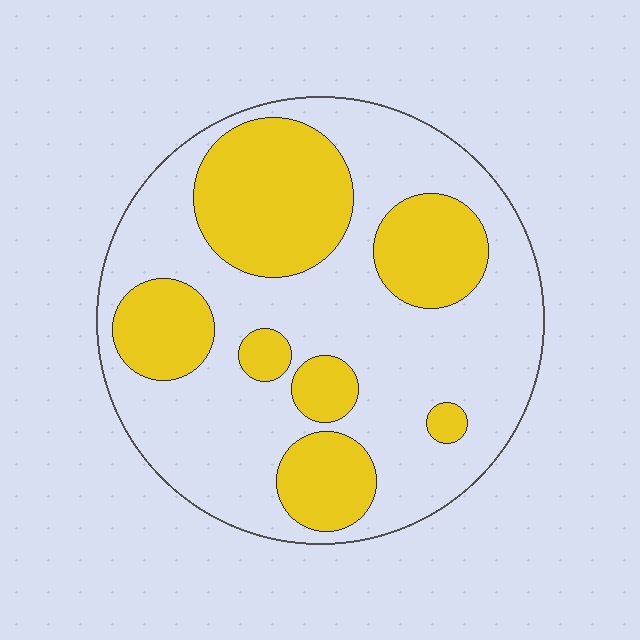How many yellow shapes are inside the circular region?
7.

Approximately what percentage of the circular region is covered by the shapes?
Approximately 35%.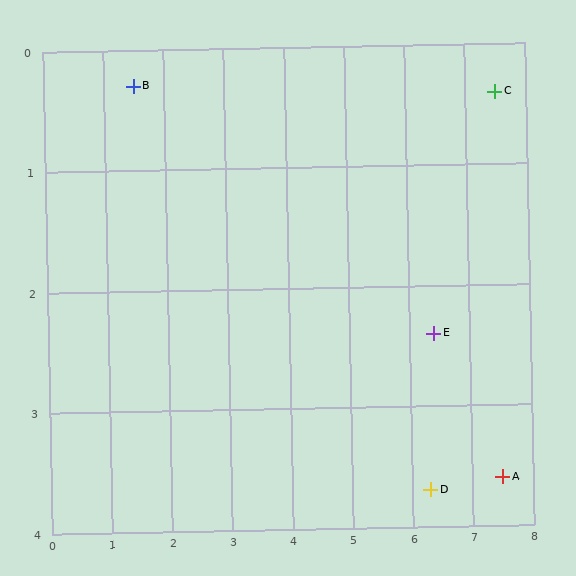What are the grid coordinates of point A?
Point A is at approximately (7.5, 3.6).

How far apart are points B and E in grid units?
Points B and E are about 5.3 grid units apart.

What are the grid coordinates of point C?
Point C is at approximately (7.5, 0.4).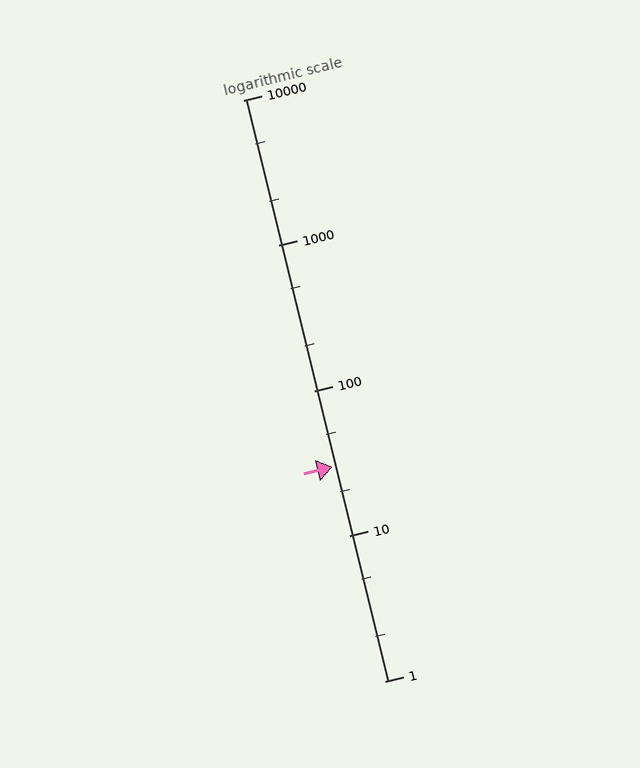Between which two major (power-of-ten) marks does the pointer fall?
The pointer is between 10 and 100.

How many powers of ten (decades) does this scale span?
The scale spans 4 decades, from 1 to 10000.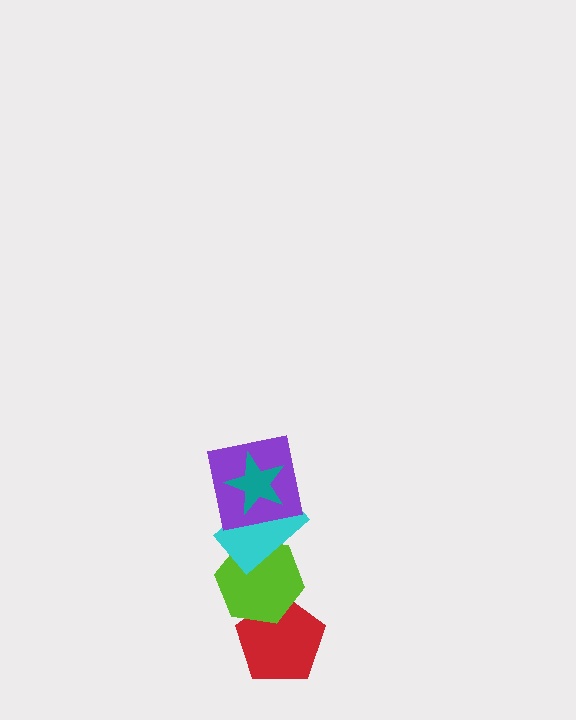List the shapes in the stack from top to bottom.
From top to bottom: the teal star, the purple square, the cyan rectangle, the lime hexagon, the red pentagon.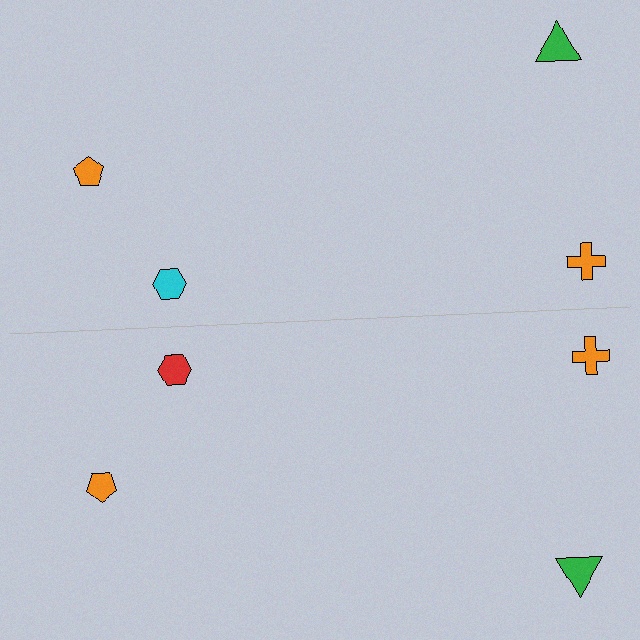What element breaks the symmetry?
The red hexagon on the bottom side breaks the symmetry — its mirror counterpart is cyan.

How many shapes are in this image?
There are 8 shapes in this image.